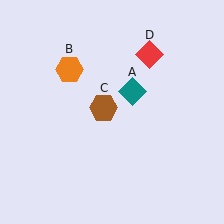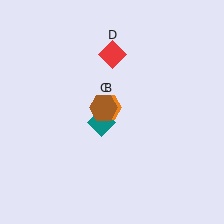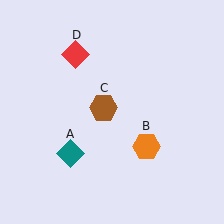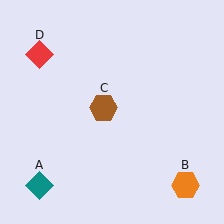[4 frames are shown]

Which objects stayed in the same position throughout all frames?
Brown hexagon (object C) remained stationary.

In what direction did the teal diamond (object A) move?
The teal diamond (object A) moved down and to the left.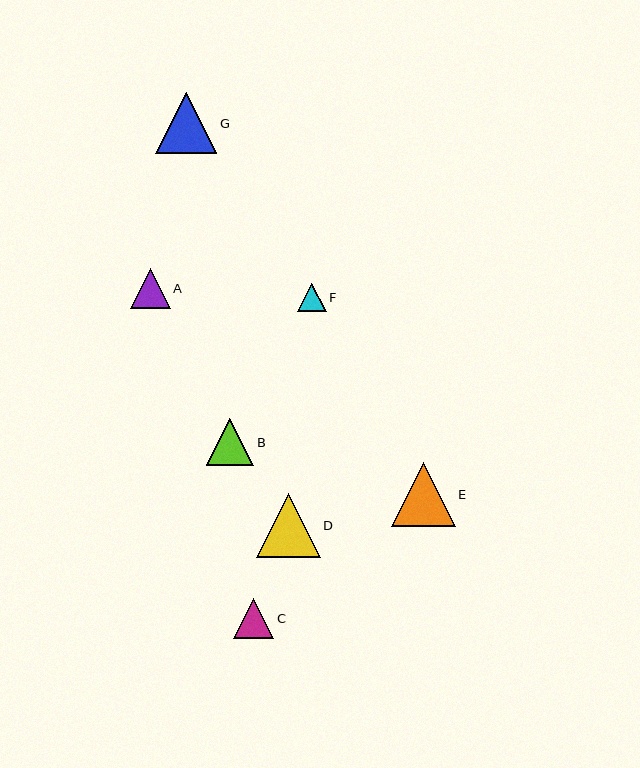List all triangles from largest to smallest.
From largest to smallest: D, E, G, B, C, A, F.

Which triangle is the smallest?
Triangle F is the smallest with a size of approximately 28 pixels.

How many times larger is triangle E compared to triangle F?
Triangle E is approximately 2.3 times the size of triangle F.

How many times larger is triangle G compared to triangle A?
Triangle G is approximately 1.5 times the size of triangle A.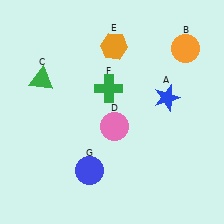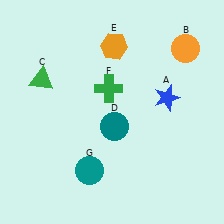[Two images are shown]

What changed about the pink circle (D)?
In Image 1, D is pink. In Image 2, it changed to teal.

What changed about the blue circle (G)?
In Image 1, G is blue. In Image 2, it changed to teal.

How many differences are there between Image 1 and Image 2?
There are 2 differences between the two images.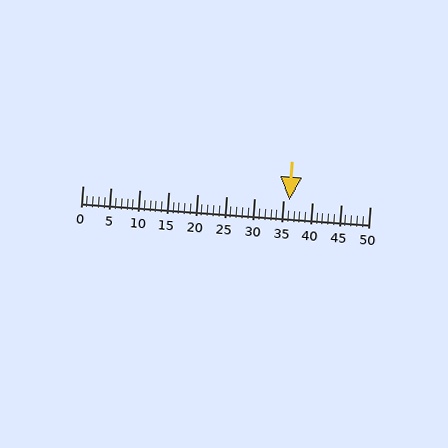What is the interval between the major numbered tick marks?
The major tick marks are spaced 5 units apart.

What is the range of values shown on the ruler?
The ruler shows values from 0 to 50.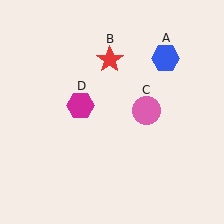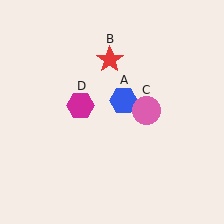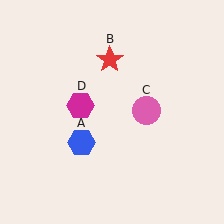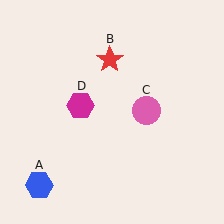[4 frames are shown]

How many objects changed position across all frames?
1 object changed position: blue hexagon (object A).